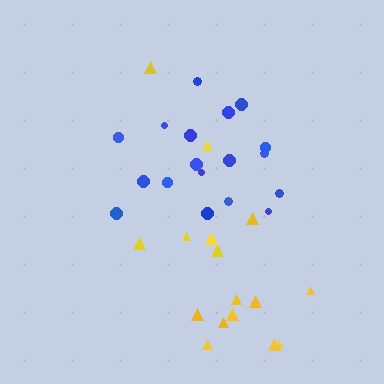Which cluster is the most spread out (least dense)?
Yellow.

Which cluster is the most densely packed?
Blue.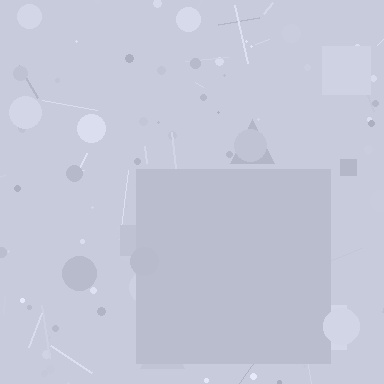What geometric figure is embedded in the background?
A square is embedded in the background.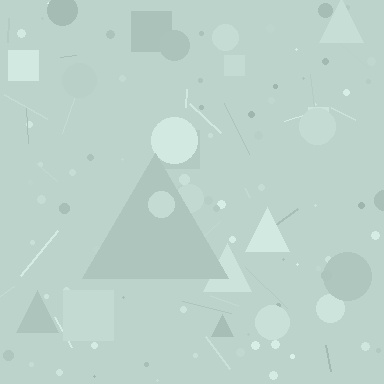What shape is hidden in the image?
A triangle is hidden in the image.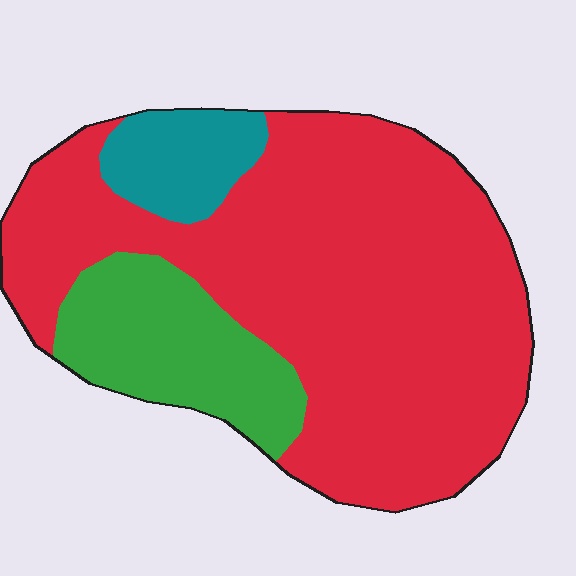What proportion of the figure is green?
Green takes up between a sixth and a third of the figure.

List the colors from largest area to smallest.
From largest to smallest: red, green, teal.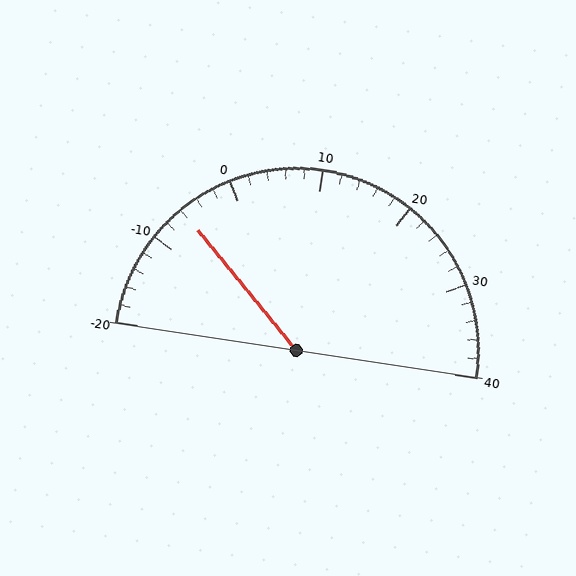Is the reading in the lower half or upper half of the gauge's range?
The reading is in the lower half of the range (-20 to 40).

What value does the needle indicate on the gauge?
The needle indicates approximately -6.